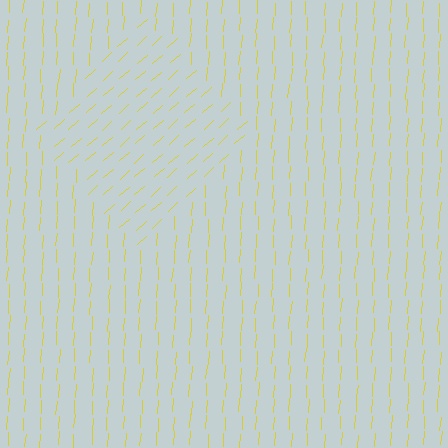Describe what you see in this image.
The image is filled with small yellow line segments. A diamond region in the image has lines oriented differently from the surrounding lines, creating a visible texture boundary.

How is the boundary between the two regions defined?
The boundary is defined purely by a change in line orientation (approximately 45 degrees difference). All lines are the same color and thickness.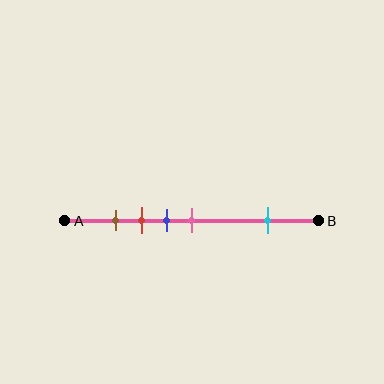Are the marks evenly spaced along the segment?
No, the marks are not evenly spaced.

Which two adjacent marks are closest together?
The brown and red marks are the closest adjacent pair.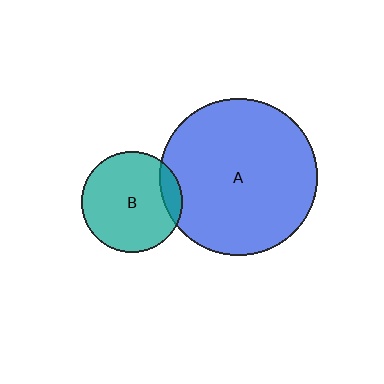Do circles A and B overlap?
Yes.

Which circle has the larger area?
Circle A (blue).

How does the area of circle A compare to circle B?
Approximately 2.4 times.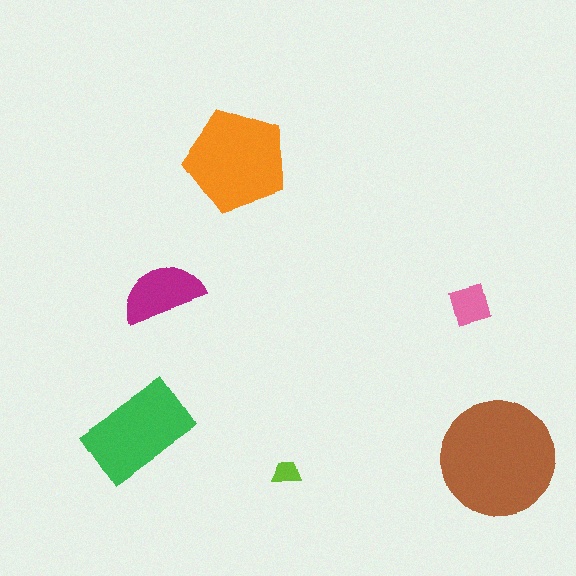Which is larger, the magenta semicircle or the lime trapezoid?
The magenta semicircle.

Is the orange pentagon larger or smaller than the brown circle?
Smaller.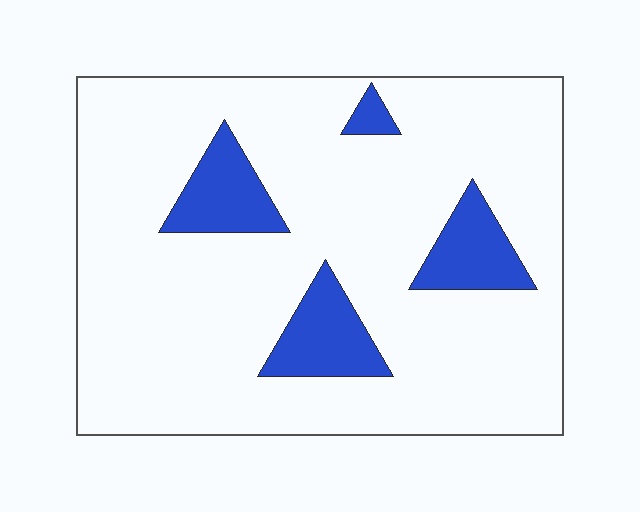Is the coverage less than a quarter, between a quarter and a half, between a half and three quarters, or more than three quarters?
Less than a quarter.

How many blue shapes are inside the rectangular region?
4.